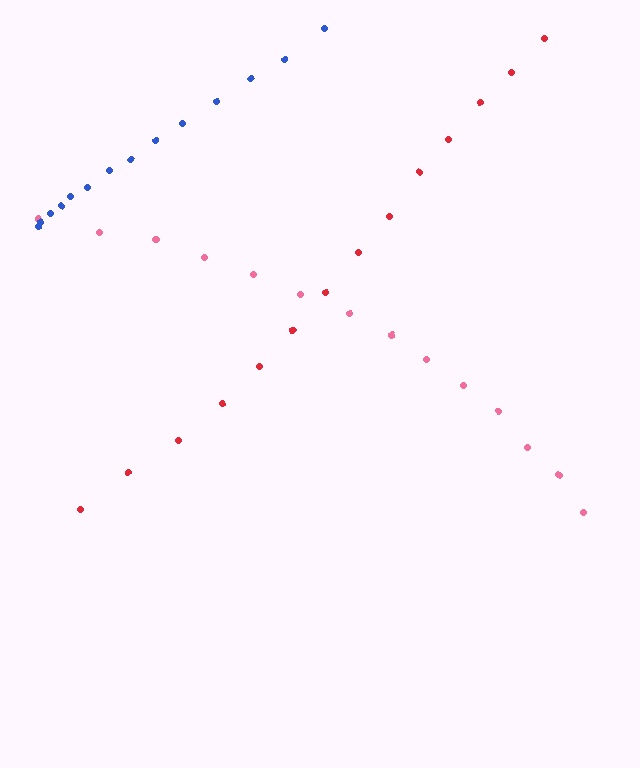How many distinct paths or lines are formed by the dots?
There are 3 distinct paths.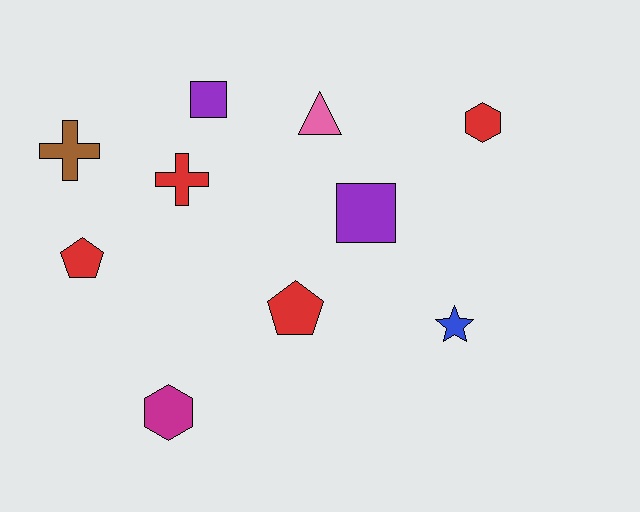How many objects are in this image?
There are 10 objects.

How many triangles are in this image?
There is 1 triangle.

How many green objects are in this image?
There are no green objects.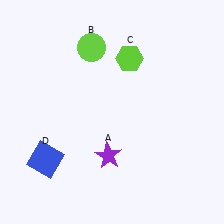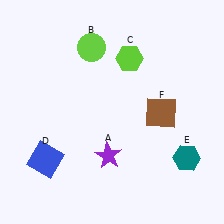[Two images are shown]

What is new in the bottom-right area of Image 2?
A teal hexagon (E) was added in the bottom-right area of Image 2.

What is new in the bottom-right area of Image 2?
A brown square (F) was added in the bottom-right area of Image 2.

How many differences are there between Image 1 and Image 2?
There are 2 differences between the two images.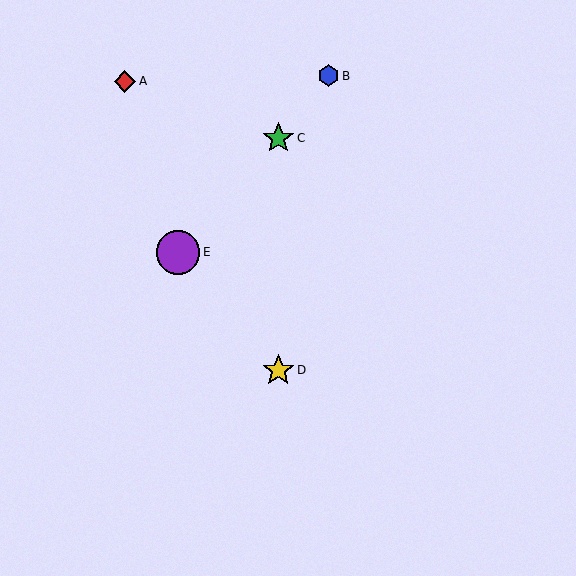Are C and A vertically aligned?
No, C is at x≈278 and A is at x≈125.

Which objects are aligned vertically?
Objects C, D are aligned vertically.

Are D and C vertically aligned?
Yes, both are at x≈278.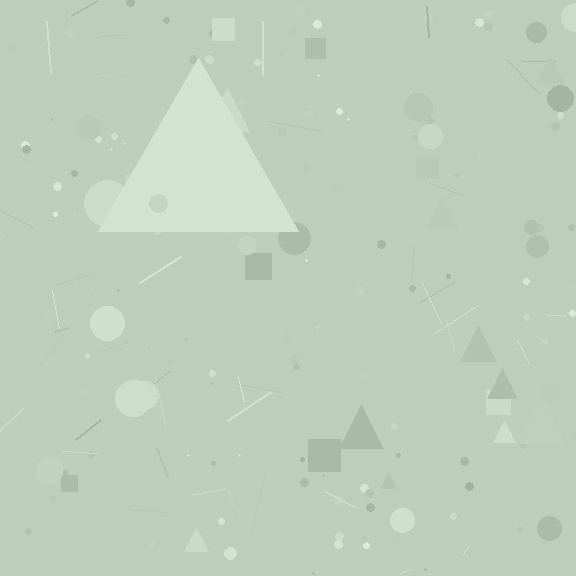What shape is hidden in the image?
A triangle is hidden in the image.